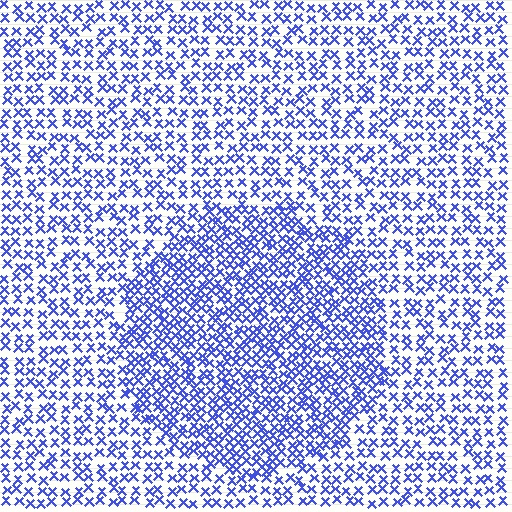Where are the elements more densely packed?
The elements are more densely packed inside the circle boundary.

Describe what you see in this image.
The image contains small blue elements arranged at two different densities. A circle-shaped region is visible where the elements are more densely packed than the surrounding area.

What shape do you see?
I see a circle.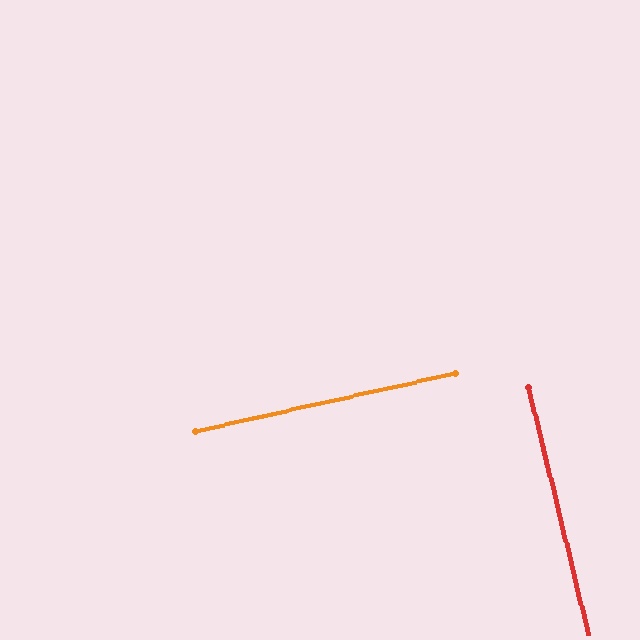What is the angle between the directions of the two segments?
Approximately 89 degrees.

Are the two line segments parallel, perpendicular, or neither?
Perpendicular — they meet at approximately 89°.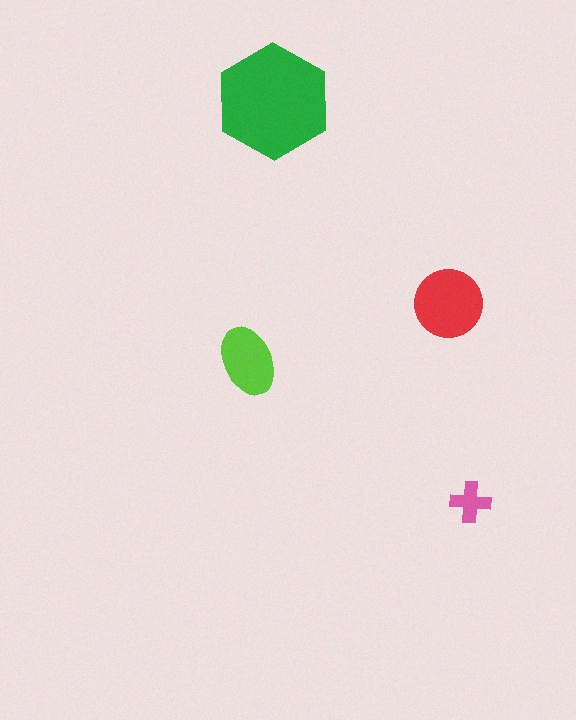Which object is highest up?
The green hexagon is topmost.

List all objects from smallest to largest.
The pink cross, the lime ellipse, the red circle, the green hexagon.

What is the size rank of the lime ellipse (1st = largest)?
3rd.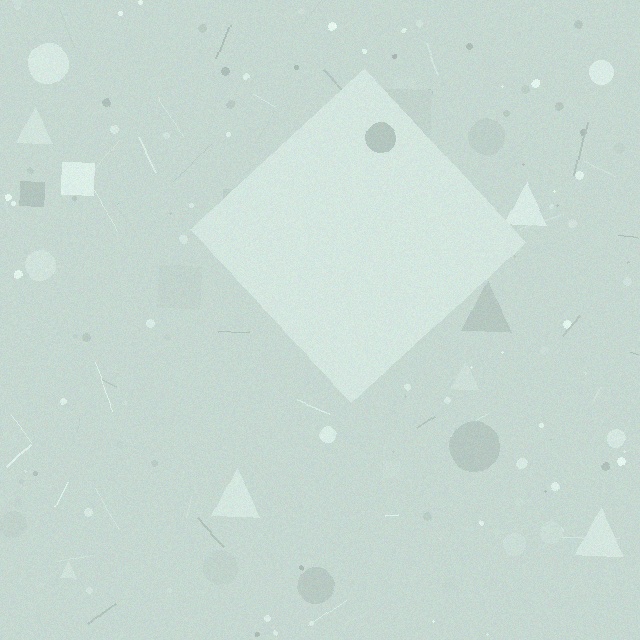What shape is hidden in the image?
A diamond is hidden in the image.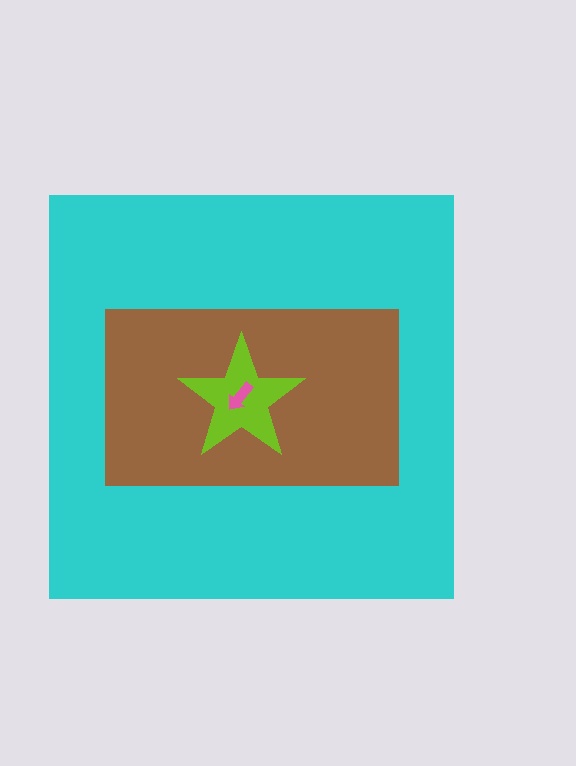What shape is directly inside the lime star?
The pink arrow.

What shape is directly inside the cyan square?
The brown rectangle.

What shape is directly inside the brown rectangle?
The lime star.